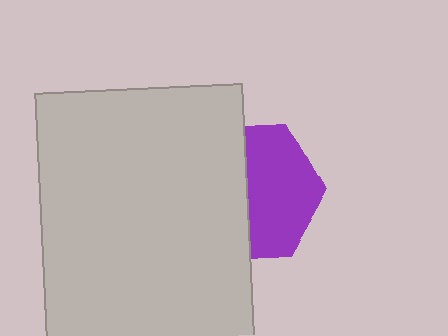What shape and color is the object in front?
The object in front is a light gray rectangle.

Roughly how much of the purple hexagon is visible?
About half of it is visible (roughly 52%).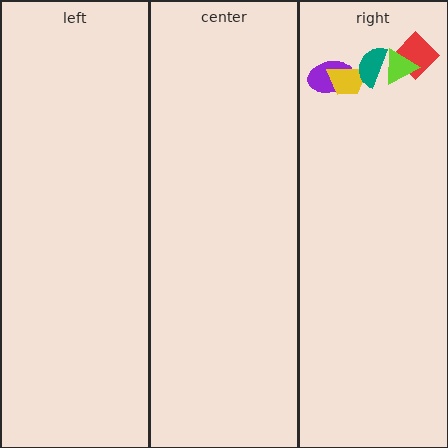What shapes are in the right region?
The purple ellipse, the yellow trapezoid, the red diamond, the lime triangle, the teal semicircle.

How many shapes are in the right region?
5.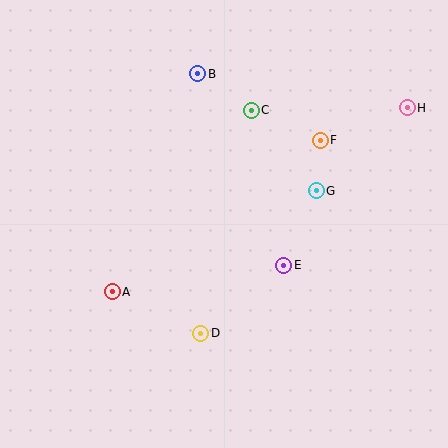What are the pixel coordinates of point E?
Point E is at (284, 265).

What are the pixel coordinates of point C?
Point C is at (251, 110).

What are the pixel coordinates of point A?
Point A is at (112, 292).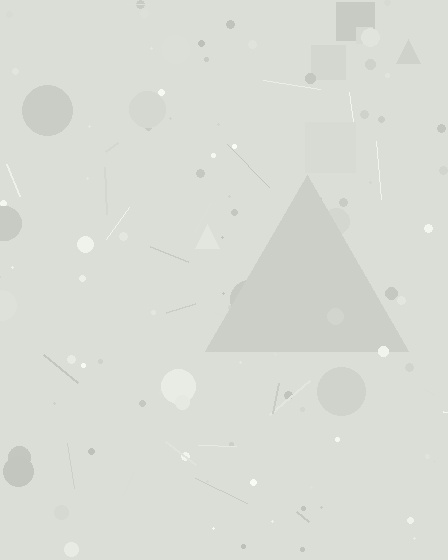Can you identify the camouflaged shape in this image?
The camouflaged shape is a triangle.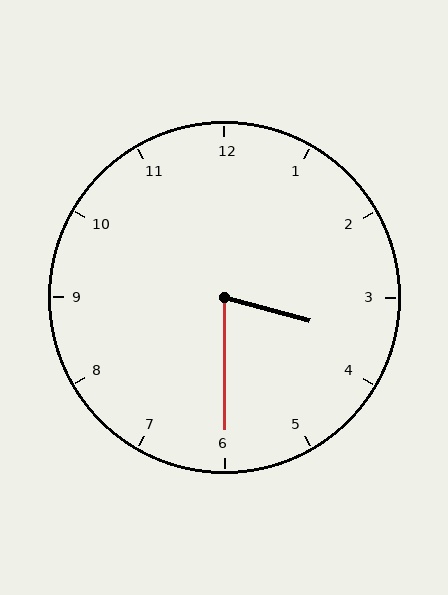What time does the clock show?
3:30.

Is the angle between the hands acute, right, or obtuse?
It is acute.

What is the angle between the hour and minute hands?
Approximately 75 degrees.